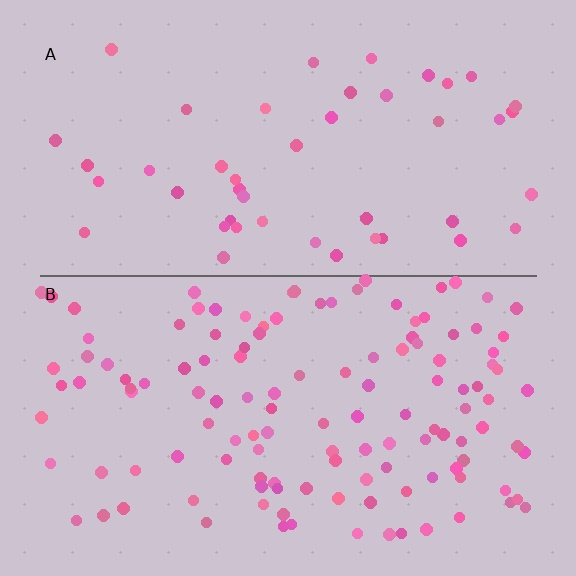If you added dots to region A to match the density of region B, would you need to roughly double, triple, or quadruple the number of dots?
Approximately triple.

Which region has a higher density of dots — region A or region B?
B (the bottom).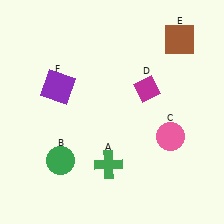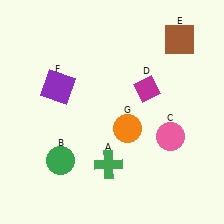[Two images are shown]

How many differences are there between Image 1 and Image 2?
There is 1 difference between the two images.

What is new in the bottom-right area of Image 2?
An orange circle (G) was added in the bottom-right area of Image 2.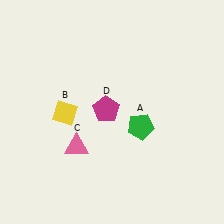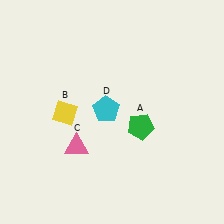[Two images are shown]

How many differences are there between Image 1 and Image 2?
There is 1 difference between the two images.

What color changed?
The pentagon (D) changed from magenta in Image 1 to cyan in Image 2.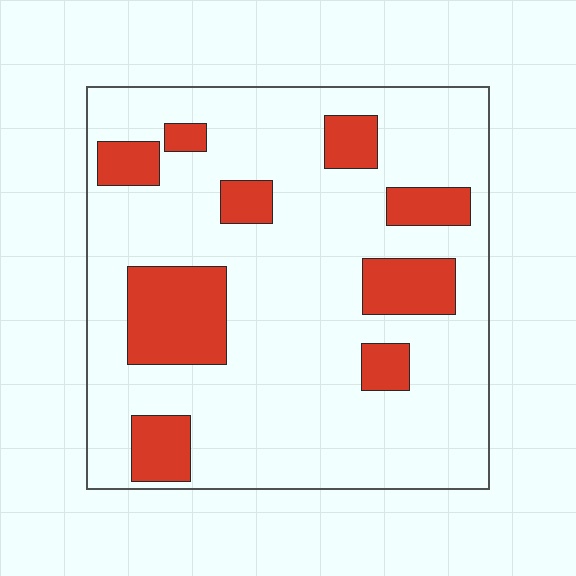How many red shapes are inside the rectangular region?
9.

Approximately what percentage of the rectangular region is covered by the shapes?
Approximately 20%.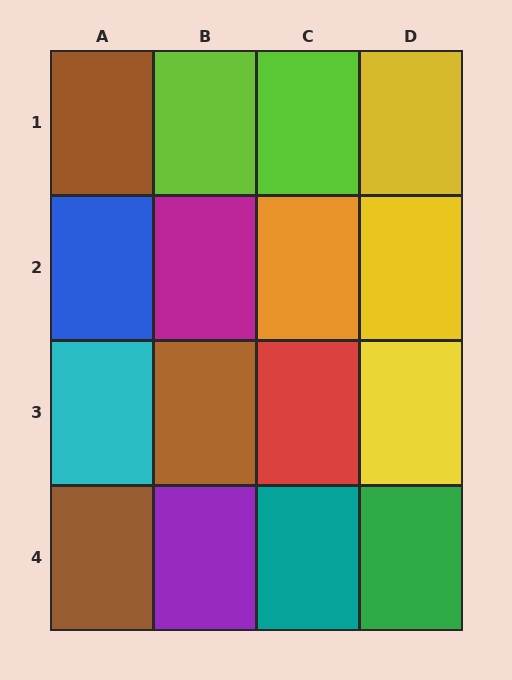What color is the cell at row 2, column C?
Orange.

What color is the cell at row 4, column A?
Brown.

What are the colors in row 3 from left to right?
Cyan, brown, red, yellow.